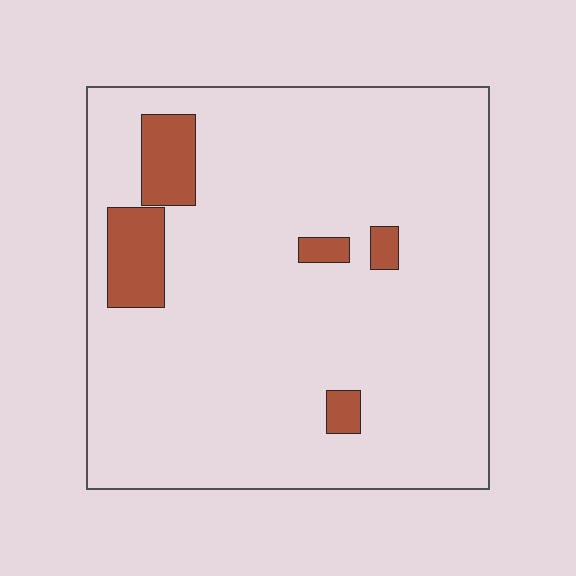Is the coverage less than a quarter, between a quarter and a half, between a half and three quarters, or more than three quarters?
Less than a quarter.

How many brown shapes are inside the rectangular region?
5.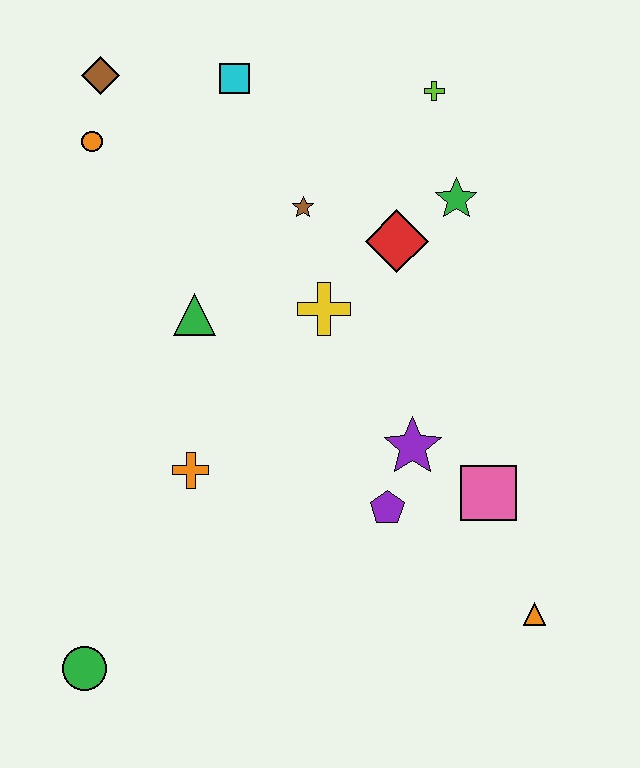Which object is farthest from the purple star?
The brown diamond is farthest from the purple star.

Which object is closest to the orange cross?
The green triangle is closest to the orange cross.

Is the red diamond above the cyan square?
No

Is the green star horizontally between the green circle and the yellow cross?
No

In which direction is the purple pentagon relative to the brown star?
The purple pentagon is below the brown star.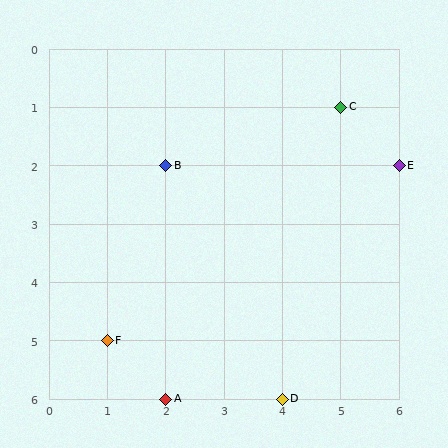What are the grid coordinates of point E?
Point E is at grid coordinates (6, 2).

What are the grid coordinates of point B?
Point B is at grid coordinates (2, 2).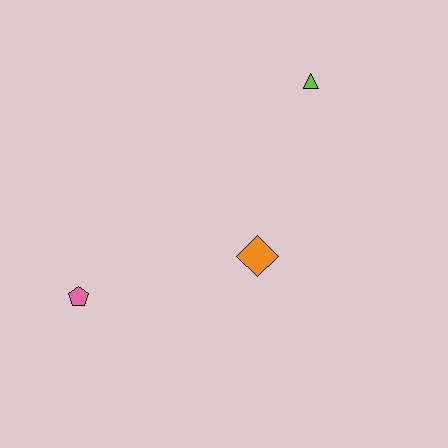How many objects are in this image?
There are 3 objects.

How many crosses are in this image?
There are no crosses.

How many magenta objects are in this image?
There are no magenta objects.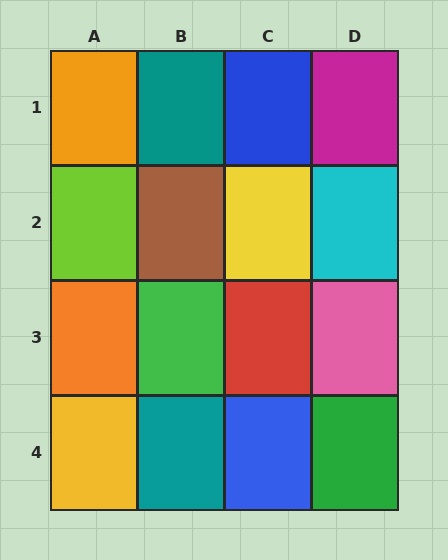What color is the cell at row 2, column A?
Lime.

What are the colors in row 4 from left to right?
Yellow, teal, blue, green.